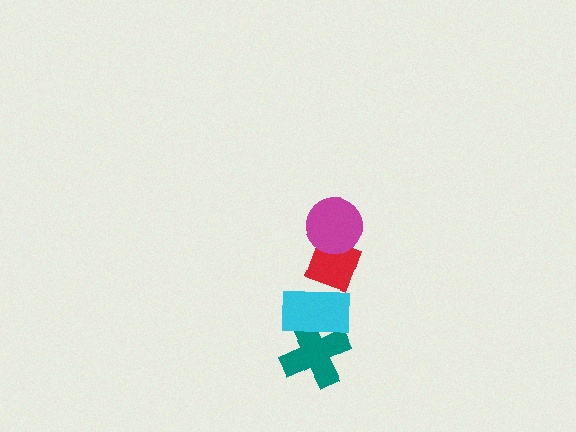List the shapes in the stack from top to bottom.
From top to bottom: the magenta circle, the red diamond, the cyan rectangle, the teal cross.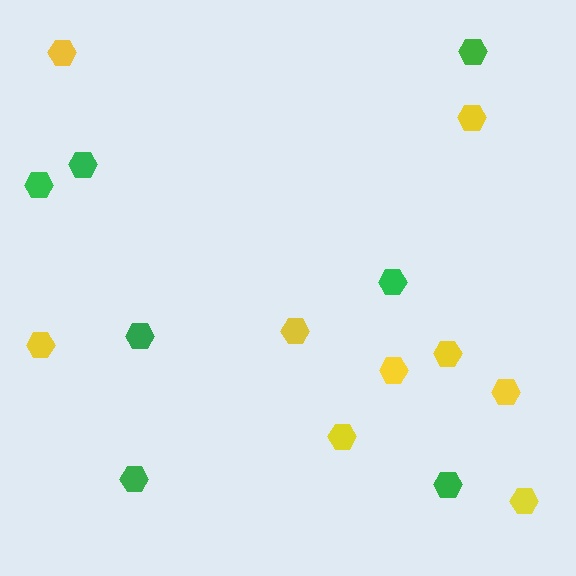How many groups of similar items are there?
There are 2 groups: one group of yellow hexagons (9) and one group of green hexagons (7).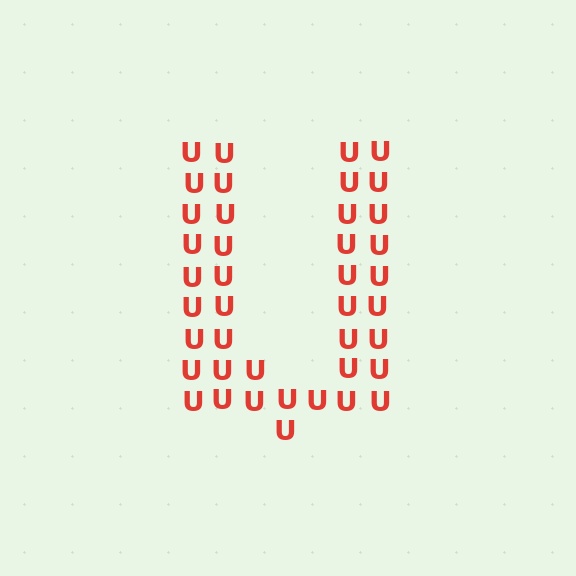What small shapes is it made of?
It is made of small letter U's.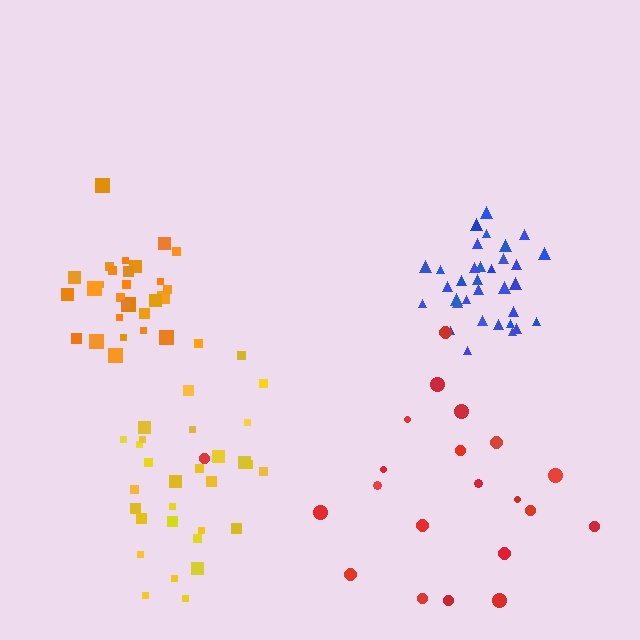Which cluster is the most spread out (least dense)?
Red.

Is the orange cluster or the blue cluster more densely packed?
Blue.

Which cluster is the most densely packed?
Blue.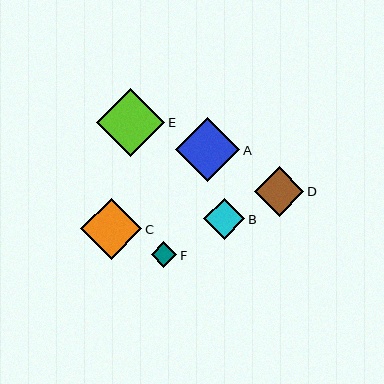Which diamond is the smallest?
Diamond F is the smallest with a size of approximately 25 pixels.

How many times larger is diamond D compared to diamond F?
Diamond D is approximately 1.9 times the size of diamond F.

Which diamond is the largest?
Diamond E is the largest with a size of approximately 68 pixels.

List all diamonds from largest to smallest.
From largest to smallest: E, A, C, D, B, F.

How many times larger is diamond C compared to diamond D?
Diamond C is approximately 1.2 times the size of diamond D.